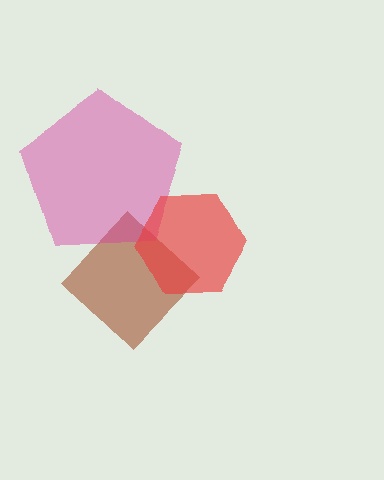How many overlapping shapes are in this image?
There are 3 overlapping shapes in the image.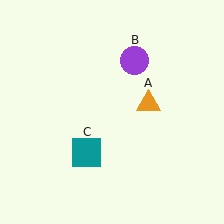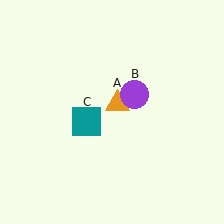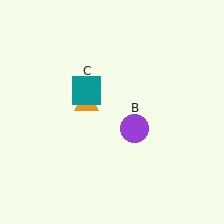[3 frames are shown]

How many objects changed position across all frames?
3 objects changed position: orange triangle (object A), purple circle (object B), teal square (object C).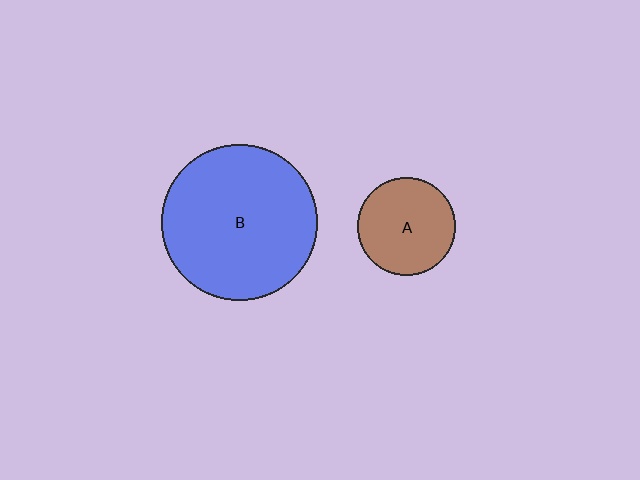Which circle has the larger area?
Circle B (blue).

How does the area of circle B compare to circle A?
Approximately 2.5 times.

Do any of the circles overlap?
No, none of the circles overlap.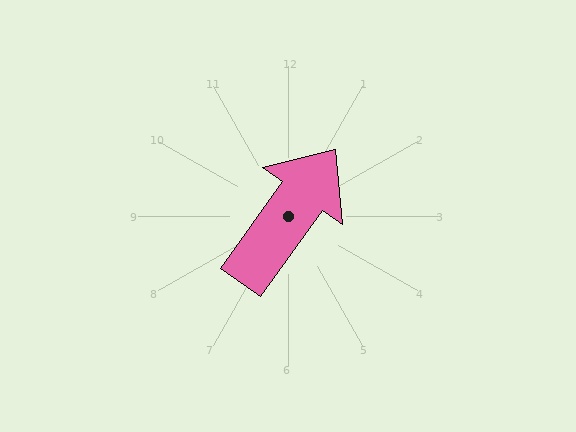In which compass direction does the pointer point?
Northeast.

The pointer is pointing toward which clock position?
Roughly 1 o'clock.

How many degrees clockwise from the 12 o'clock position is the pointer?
Approximately 36 degrees.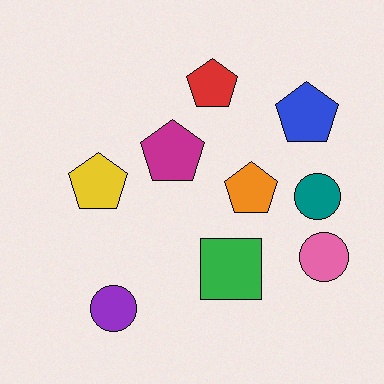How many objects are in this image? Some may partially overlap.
There are 9 objects.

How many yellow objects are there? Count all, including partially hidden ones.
There is 1 yellow object.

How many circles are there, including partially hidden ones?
There are 3 circles.